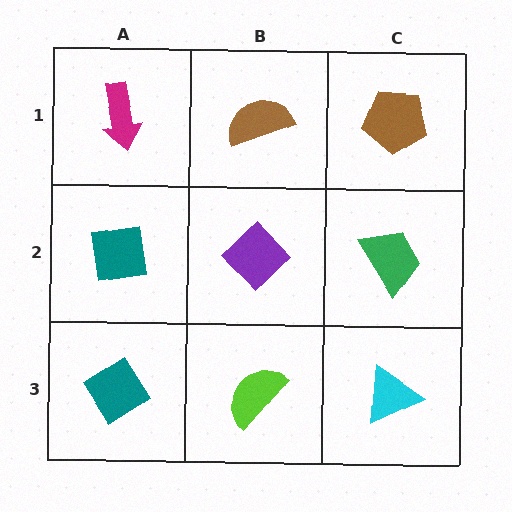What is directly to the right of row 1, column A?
A brown semicircle.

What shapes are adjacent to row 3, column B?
A purple diamond (row 2, column B), a teal diamond (row 3, column A), a cyan triangle (row 3, column C).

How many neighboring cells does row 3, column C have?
2.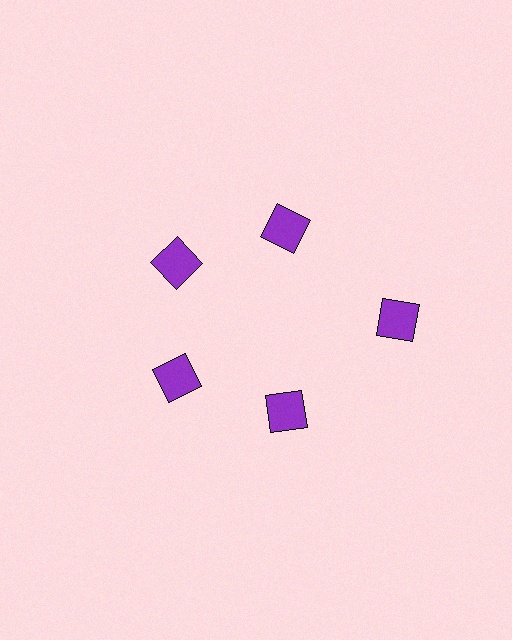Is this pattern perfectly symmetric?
No. The 5 purple squares are arranged in a ring, but one element near the 3 o'clock position is pushed outward from the center, breaking the 5-fold rotational symmetry.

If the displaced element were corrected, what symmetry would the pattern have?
It would have 5-fold rotational symmetry — the pattern would map onto itself every 72 degrees.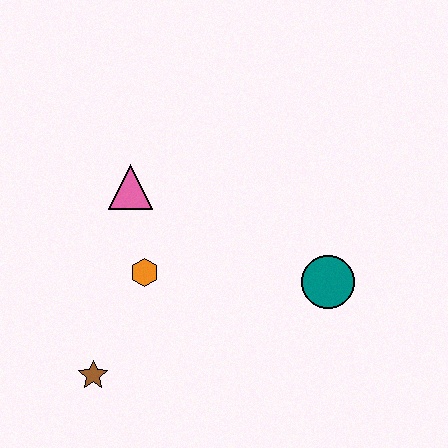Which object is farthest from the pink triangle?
The teal circle is farthest from the pink triangle.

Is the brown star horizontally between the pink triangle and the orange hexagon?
No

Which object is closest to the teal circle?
The orange hexagon is closest to the teal circle.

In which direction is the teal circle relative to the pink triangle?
The teal circle is to the right of the pink triangle.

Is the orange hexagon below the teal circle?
No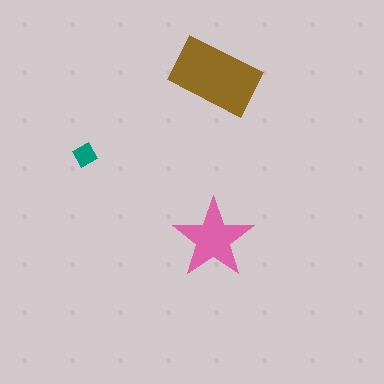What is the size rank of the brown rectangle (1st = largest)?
1st.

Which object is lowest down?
The pink star is bottommost.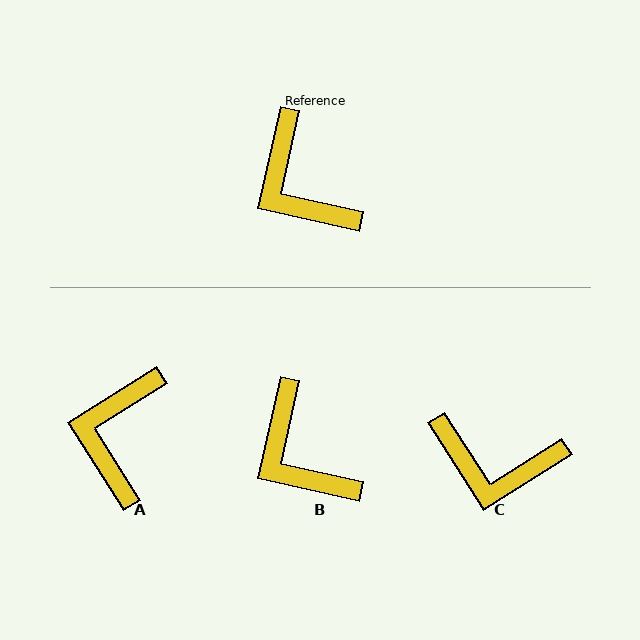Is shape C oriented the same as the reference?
No, it is off by about 45 degrees.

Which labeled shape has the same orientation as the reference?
B.